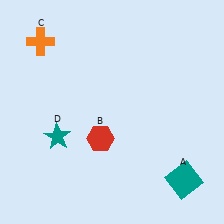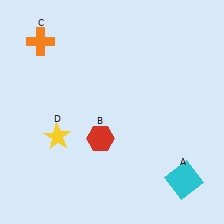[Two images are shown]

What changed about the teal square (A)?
In Image 1, A is teal. In Image 2, it changed to cyan.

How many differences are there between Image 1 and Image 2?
There are 2 differences between the two images.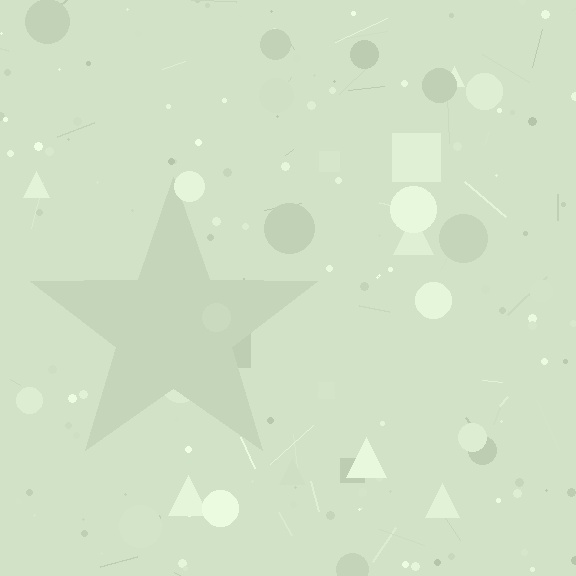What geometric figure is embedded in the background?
A star is embedded in the background.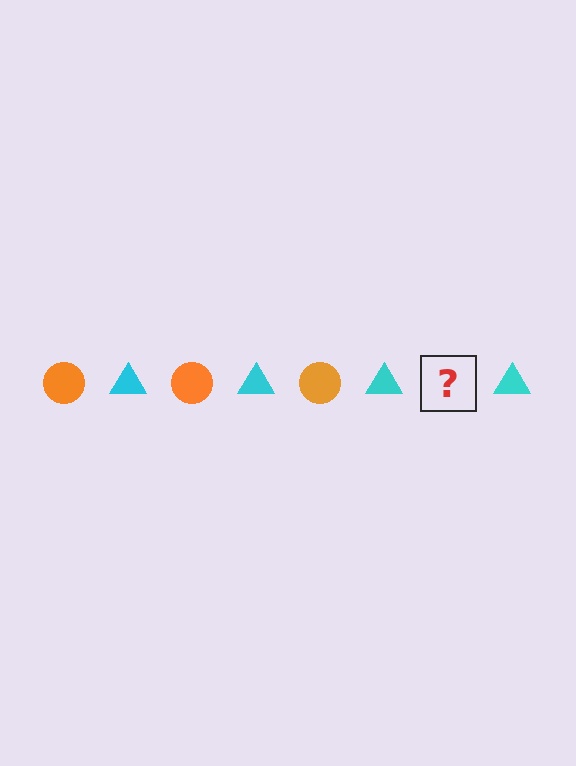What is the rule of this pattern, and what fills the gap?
The rule is that the pattern alternates between orange circle and cyan triangle. The gap should be filled with an orange circle.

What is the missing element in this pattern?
The missing element is an orange circle.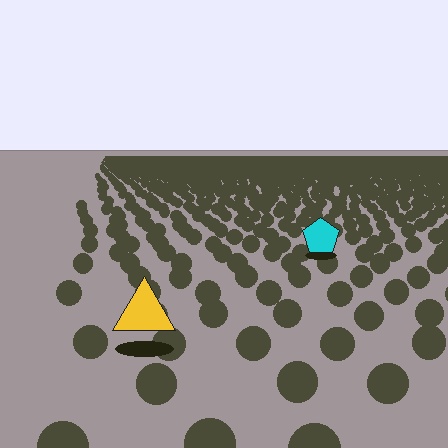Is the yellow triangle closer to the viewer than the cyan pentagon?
Yes. The yellow triangle is closer — you can tell from the texture gradient: the ground texture is coarser near it.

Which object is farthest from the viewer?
The cyan pentagon is farthest from the viewer. It appears smaller and the ground texture around it is denser.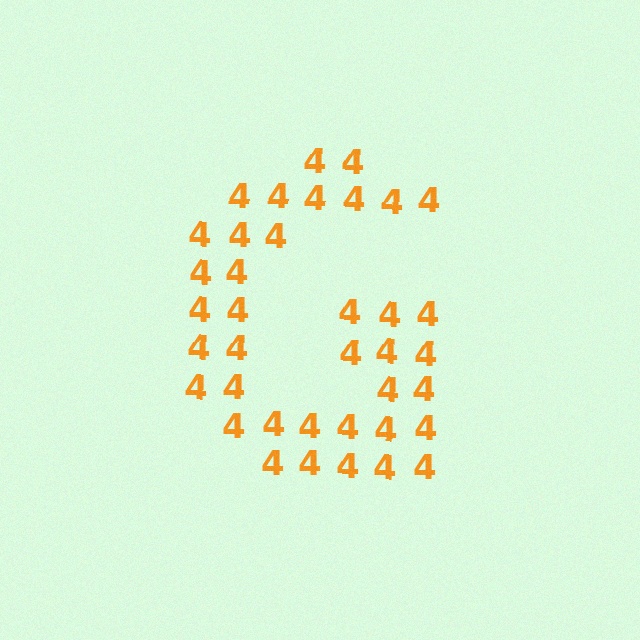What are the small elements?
The small elements are digit 4's.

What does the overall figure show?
The overall figure shows the letter G.